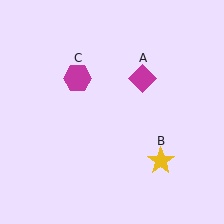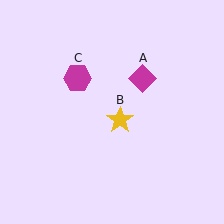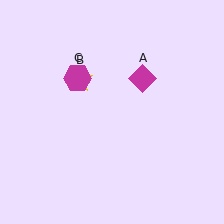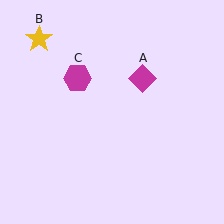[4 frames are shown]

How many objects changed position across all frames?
1 object changed position: yellow star (object B).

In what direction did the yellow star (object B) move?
The yellow star (object B) moved up and to the left.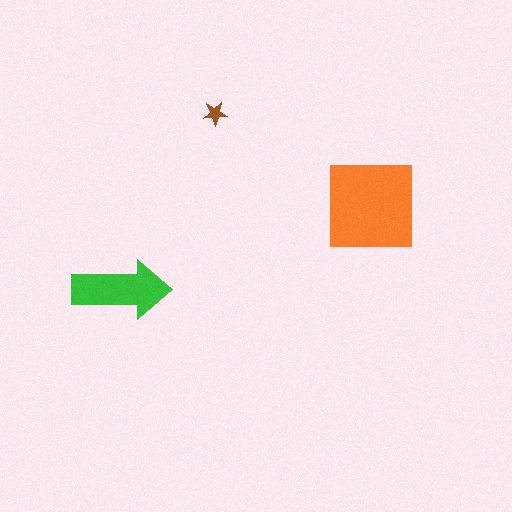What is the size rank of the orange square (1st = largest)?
1st.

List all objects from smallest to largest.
The brown star, the green arrow, the orange square.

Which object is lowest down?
The green arrow is bottommost.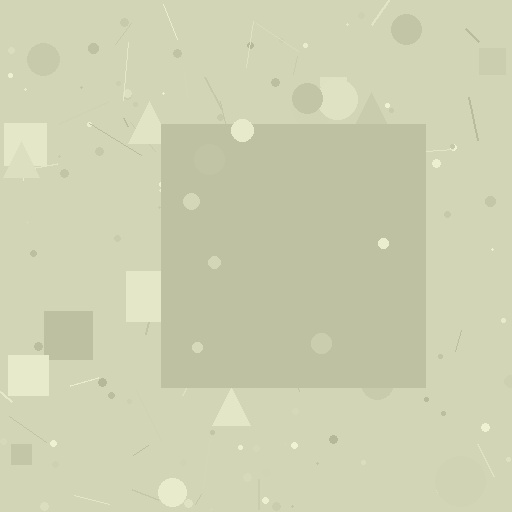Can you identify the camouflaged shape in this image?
The camouflaged shape is a square.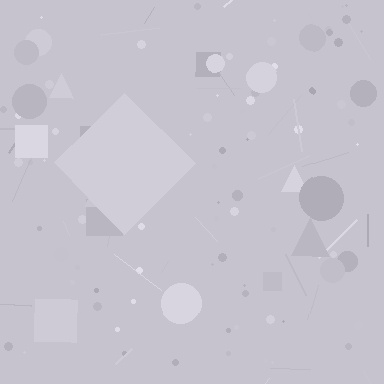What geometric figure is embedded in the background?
A diamond is embedded in the background.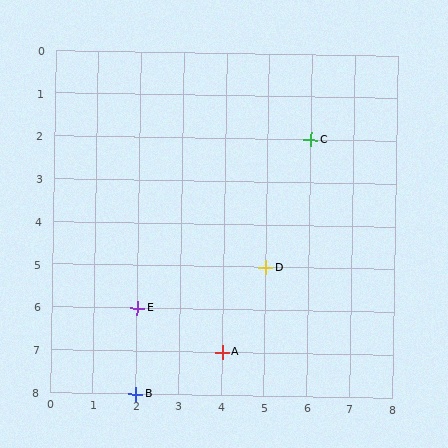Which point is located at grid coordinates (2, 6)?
Point E is at (2, 6).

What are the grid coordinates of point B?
Point B is at grid coordinates (2, 8).